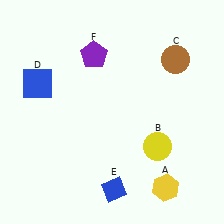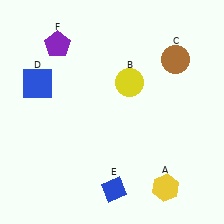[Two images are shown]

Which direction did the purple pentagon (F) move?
The purple pentagon (F) moved left.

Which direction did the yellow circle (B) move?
The yellow circle (B) moved up.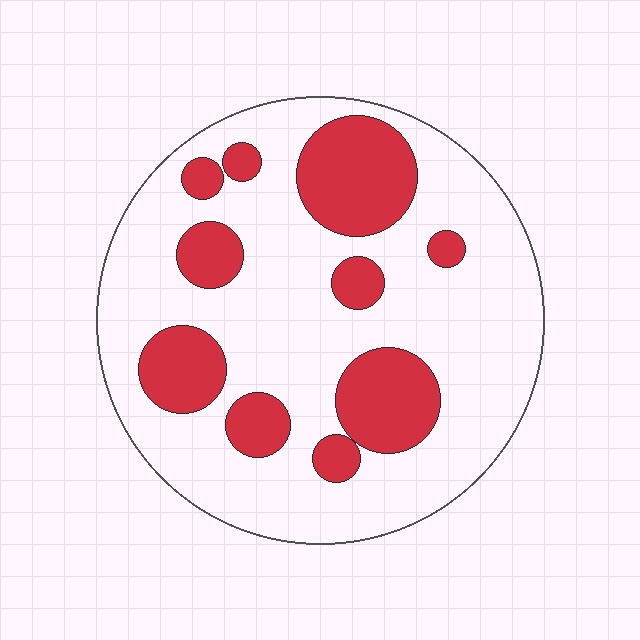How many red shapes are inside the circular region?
10.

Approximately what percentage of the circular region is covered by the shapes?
Approximately 25%.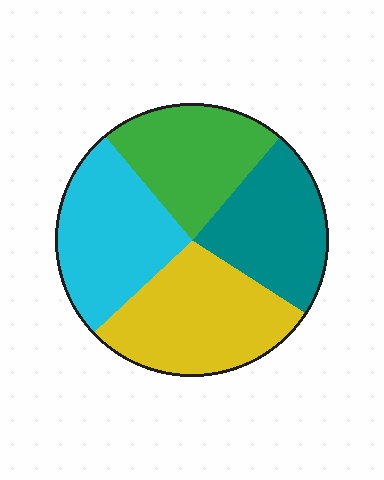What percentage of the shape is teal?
Teal takes up between a sixth and a third of the shape.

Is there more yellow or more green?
Yellow.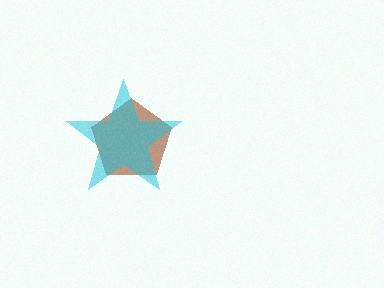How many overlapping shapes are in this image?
There are 2 overlapping shapes in the image.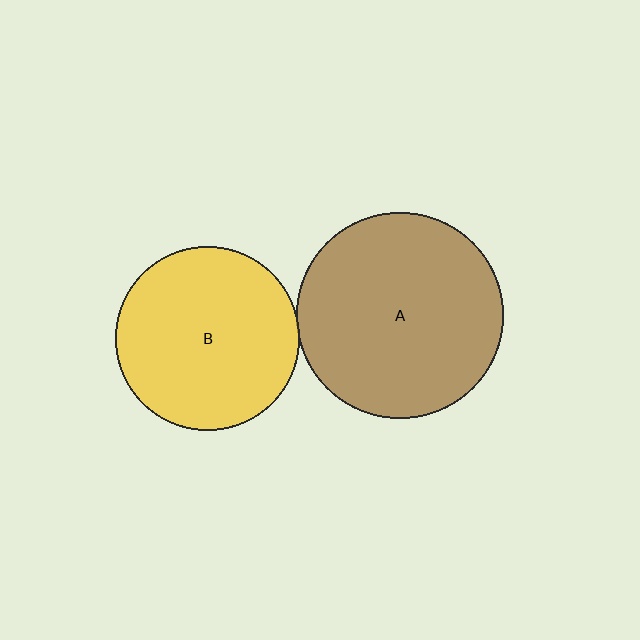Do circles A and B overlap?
Yes.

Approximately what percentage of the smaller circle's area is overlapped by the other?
Approximately 5%.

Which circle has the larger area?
Circle A (brown).